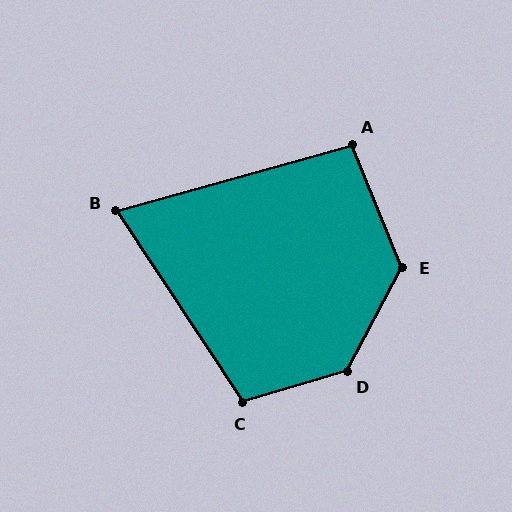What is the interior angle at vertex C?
Approximately 107 degrees (obtuse).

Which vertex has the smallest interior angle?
B, at approximately 72 degrees.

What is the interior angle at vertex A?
Approximately 97 degrees (obtuse).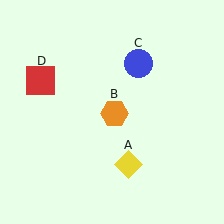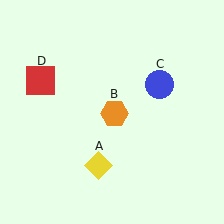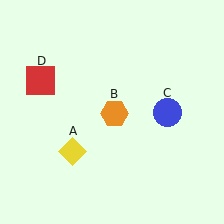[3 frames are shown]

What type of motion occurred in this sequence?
The yellow diamond (object A), blue circle (object C) rotated clockwise around the center of the scene.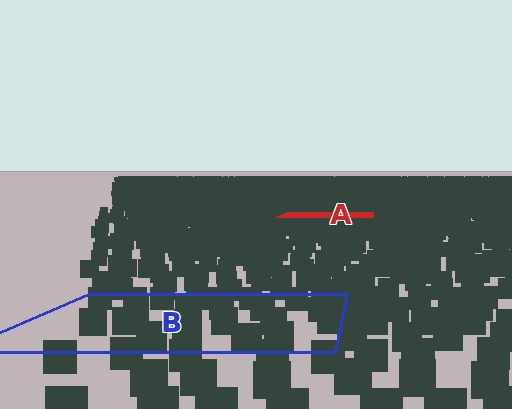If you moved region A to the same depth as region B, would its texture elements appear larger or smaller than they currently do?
They would appear larger. At a closer depth, the same texture elements are projected at a bigger on-screen size.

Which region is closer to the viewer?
Region B is closer. The texture elements there are larger and more spread out.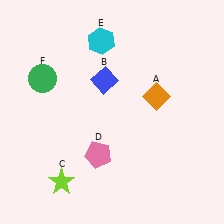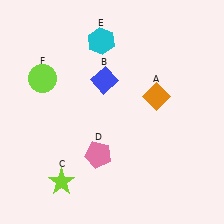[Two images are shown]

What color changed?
The circle (F) changed from green in Image 1 to lime in Image 2.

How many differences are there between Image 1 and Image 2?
There is 1 difference between the two images.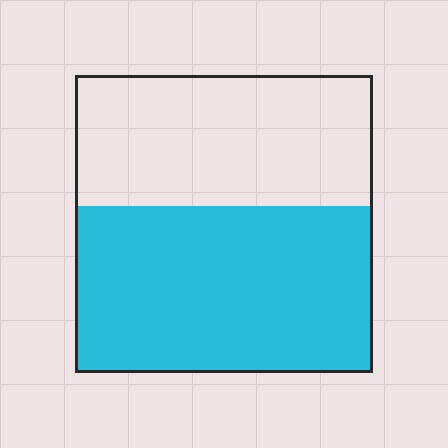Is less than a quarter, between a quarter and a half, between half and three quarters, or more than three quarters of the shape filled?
Between half and three quarters.